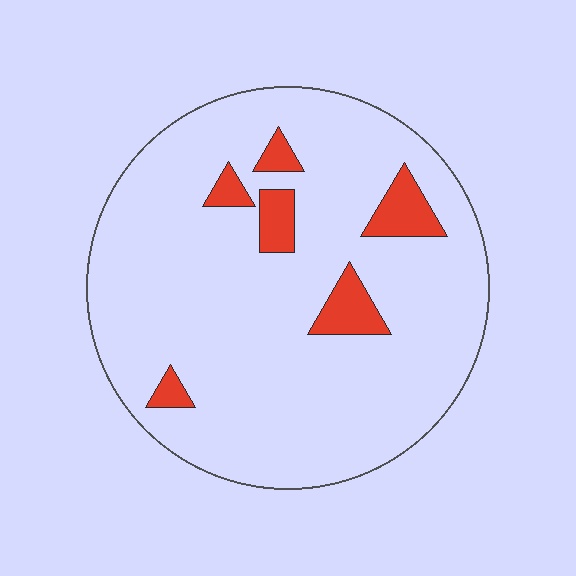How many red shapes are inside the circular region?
6.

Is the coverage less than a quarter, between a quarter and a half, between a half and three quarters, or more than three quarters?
Less than a quarter.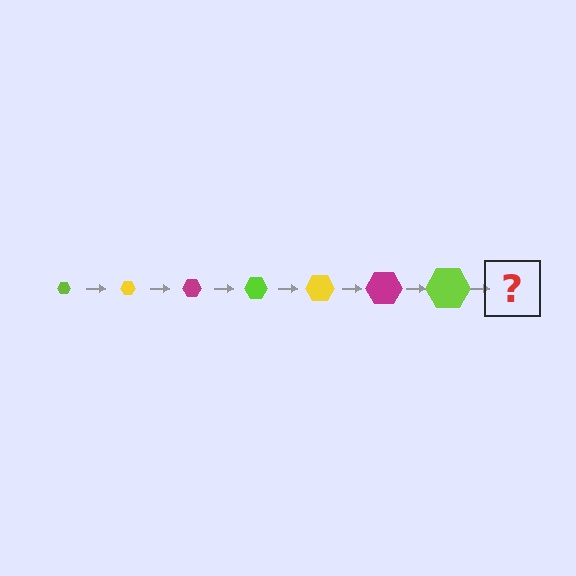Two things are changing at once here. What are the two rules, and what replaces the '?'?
The two rules are that the hexagon grows larger each step and the color cycles through lime, yellow, and magenta. The '?' should be a yellow hexagon, larger than the previous one.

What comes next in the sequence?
The next element should be a yellow hexagon, larger than the previous one.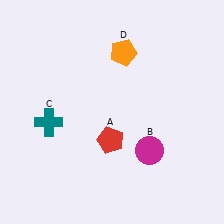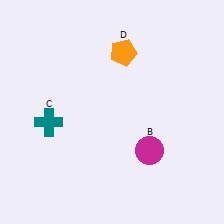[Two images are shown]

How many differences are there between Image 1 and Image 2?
There is 1 difference between the two images.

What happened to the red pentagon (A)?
The red pentagon (A) was removed in Image 2. It was in the bottom-left area of Image 1.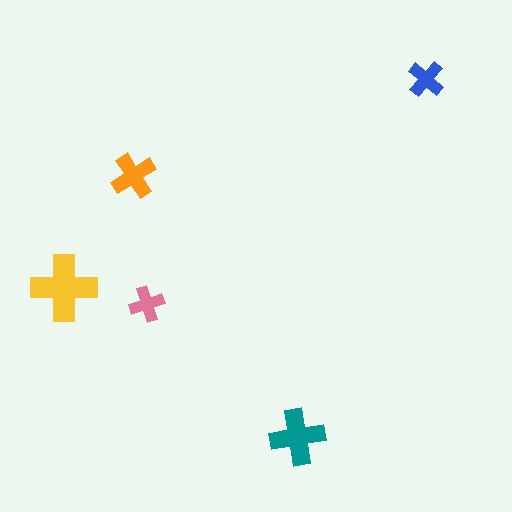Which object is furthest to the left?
The yellow cross is leftmost.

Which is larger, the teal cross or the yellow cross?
The yellow one.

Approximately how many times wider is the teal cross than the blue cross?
About 1.5 times wider.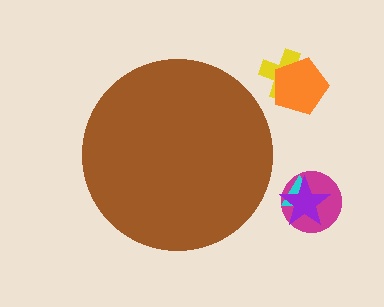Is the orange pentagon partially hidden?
No, the orange pentagon is fully visible.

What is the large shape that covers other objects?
A brown circle.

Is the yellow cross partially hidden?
No, the yellow cross is fully visible.